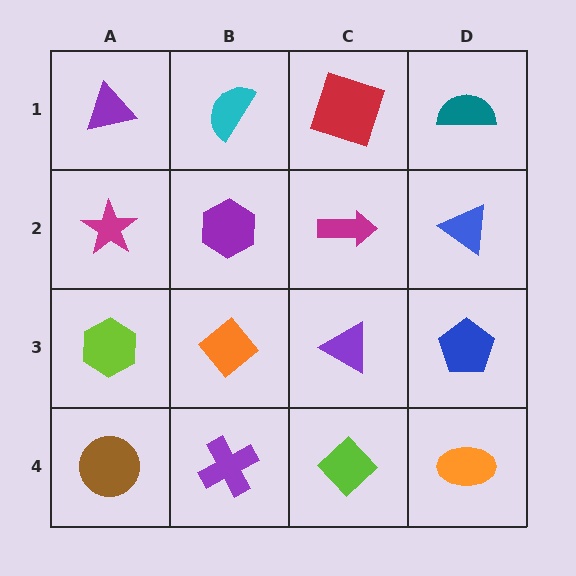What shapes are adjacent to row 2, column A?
A purple triangle (row 1, column A), a lime hexagon (row 3, column A), a purple hexagon (row 2, column B).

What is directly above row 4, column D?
A blue pentagon.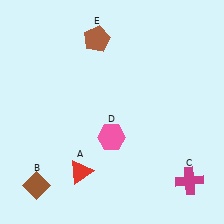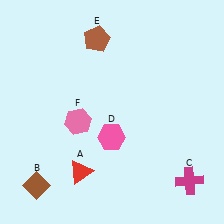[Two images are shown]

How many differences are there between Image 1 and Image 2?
There is 1 difference between the two images.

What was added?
A pink hexagon (F) was added in Image 2.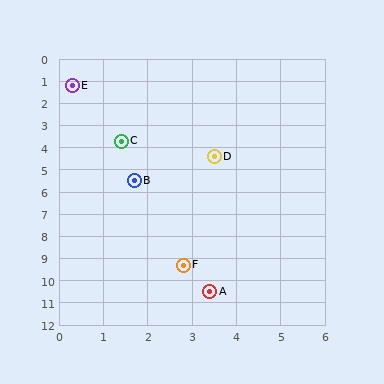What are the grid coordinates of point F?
Point F is at approximately (2.8, 9.3).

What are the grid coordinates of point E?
Point E is at approximately (0.3, 1.2).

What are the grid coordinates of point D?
Point D is at approximately (3.5, 4.4).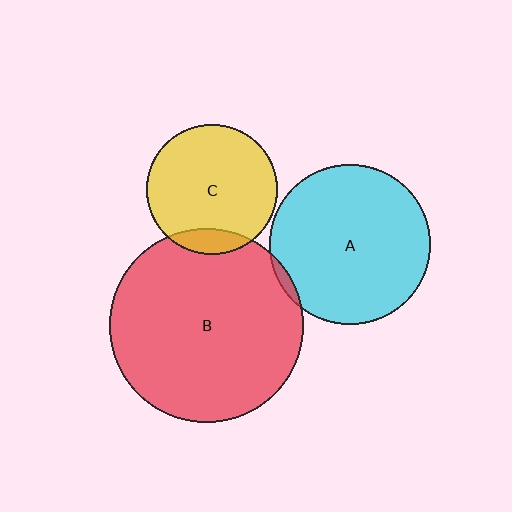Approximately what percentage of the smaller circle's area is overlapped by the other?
Approximately 5%.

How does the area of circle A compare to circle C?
Approximately 1.5 times.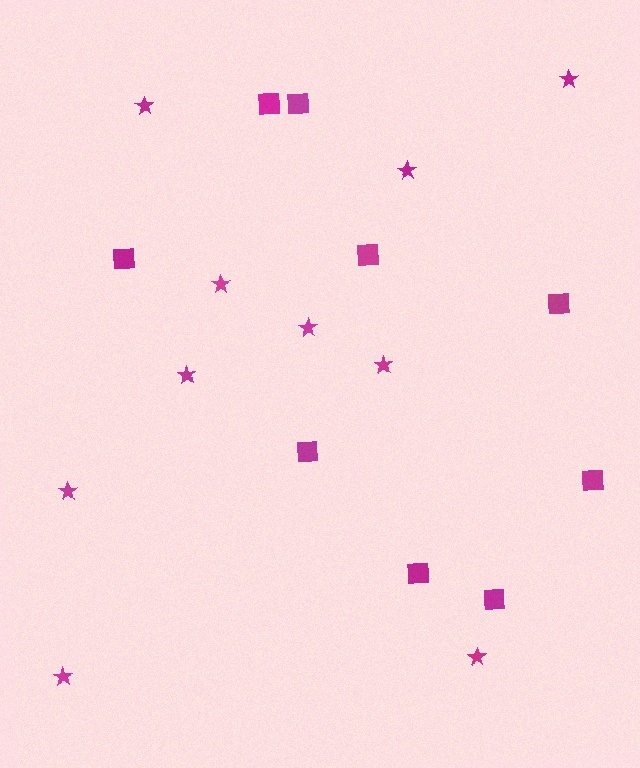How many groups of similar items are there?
There are 2 groups: one group of squares (9) and one group of stars (10).